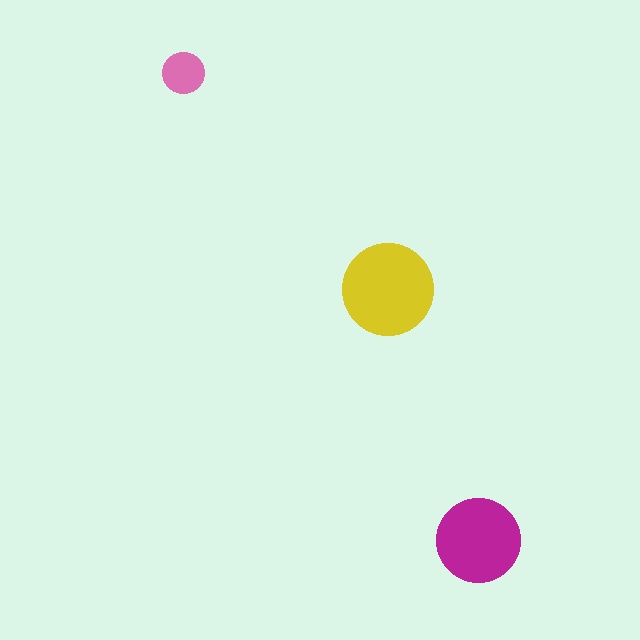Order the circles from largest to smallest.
the yellow one, the magenta one, the pink one.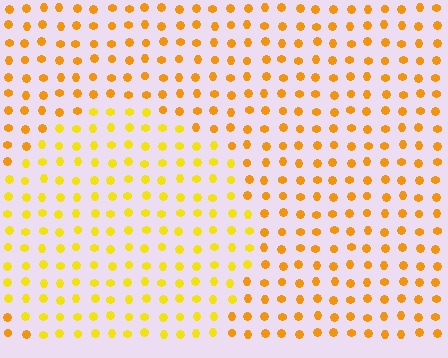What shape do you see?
I see a circle.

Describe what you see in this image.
The image is filled with small orange elements in a uniform arrangement. A circle-shaped region is visible where the elements are tinted to a slightly different hue, forming a subtle color boundary.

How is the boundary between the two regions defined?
The boundary is defined purely by a slight shift in hue (about 21 degrees). Spacing, size, and orientation are identical on both sides.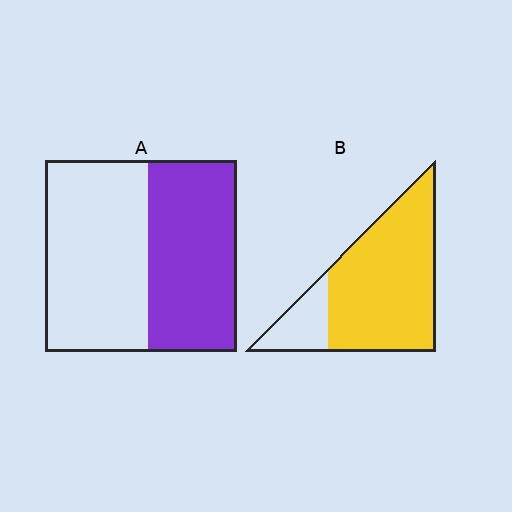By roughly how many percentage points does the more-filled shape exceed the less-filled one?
By roughly 35 percentage points (B over A).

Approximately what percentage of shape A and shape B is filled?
A is approximately 45% and B is approximately 80%.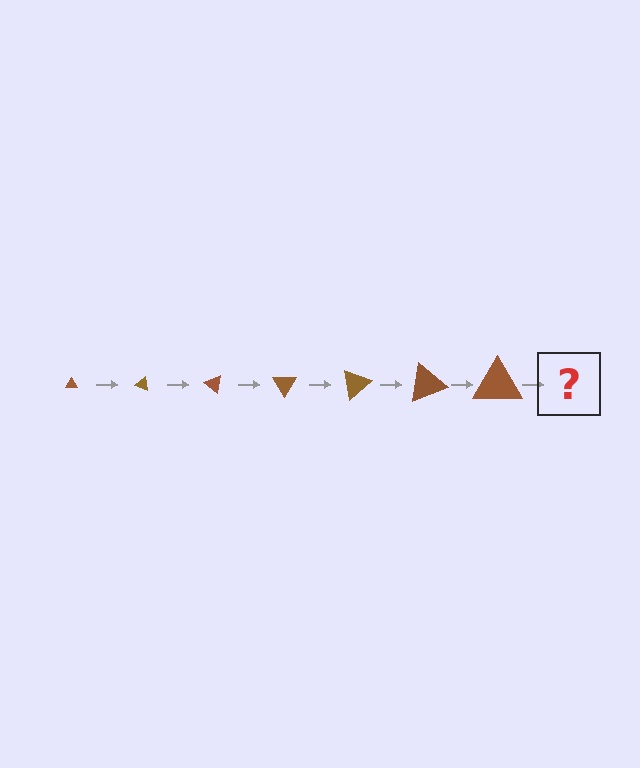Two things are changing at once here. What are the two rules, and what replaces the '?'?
The two rules are that the triangle grows larger each step and it rotates 20 degrees each step. The '?' should be a triangle, larger than the previous one and rotated 140 degrees from the start.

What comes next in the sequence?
The next element should be a triangle, larger than the previous one and rotated 140 degrees from the start.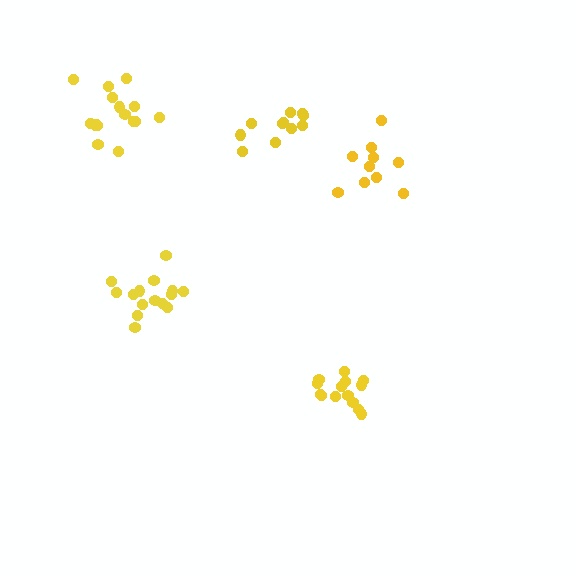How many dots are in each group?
Group 1: 14 dots, Group 2: 10 dots, Group 3: 15 dots, Group 4: 16 dots, Group 5: 11 dots (66 total).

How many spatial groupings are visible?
There are 5 spatial groupings.